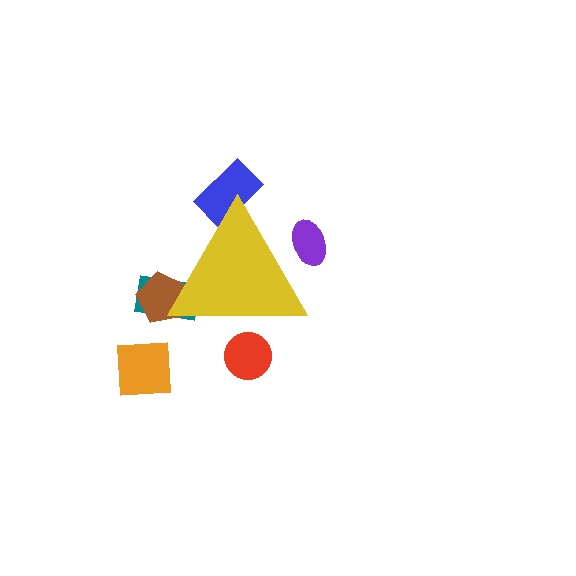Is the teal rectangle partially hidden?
Yes, the teal rectangle is partially hidden behind the yellow triangle.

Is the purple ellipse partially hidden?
Yes, the purple ellipse is partially hidden behind the yellow triangle.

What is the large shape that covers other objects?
A yellow triangle.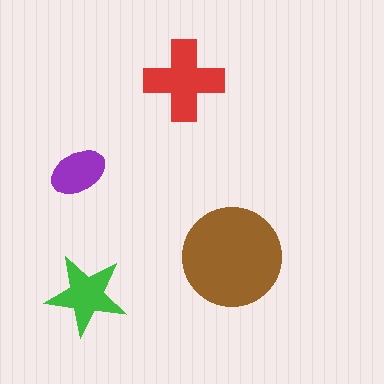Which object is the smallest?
The purple ellipse.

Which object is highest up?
The red cross is topmost.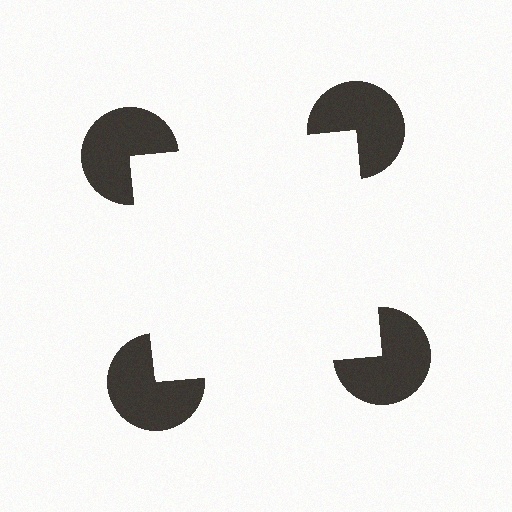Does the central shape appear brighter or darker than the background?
It typically appears slightly brighter than the background, even though no actual brightness change is drawn.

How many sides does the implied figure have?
4 sides.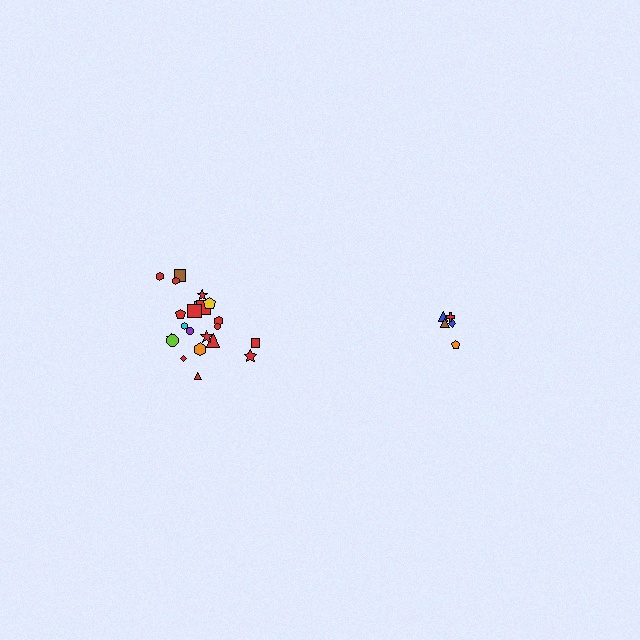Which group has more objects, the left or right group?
The left group.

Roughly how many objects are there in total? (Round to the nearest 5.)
Roughly 25 objects in total.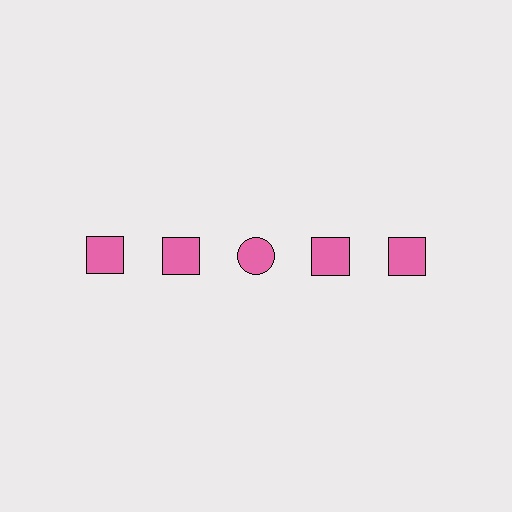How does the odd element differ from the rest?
It has a different shape: circle instead of square.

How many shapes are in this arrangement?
There are 5 shapes arranged in a grid pattern.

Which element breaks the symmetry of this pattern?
The pink circle in the top row, center column breaks the symmetry. All other shapes are pink squares.